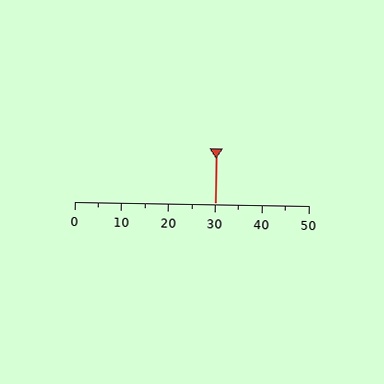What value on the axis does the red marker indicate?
The marker indicates approximately 30.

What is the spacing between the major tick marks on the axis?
The major ticks are spaced 10 apart.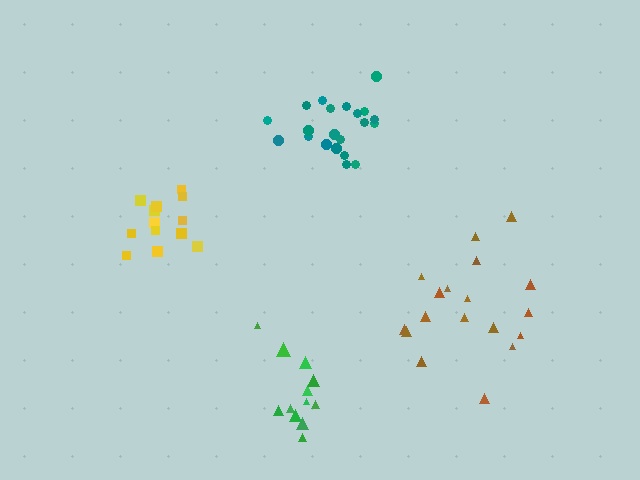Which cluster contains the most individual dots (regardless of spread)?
Teal (21).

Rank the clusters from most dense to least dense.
teal, yellow, green, brown.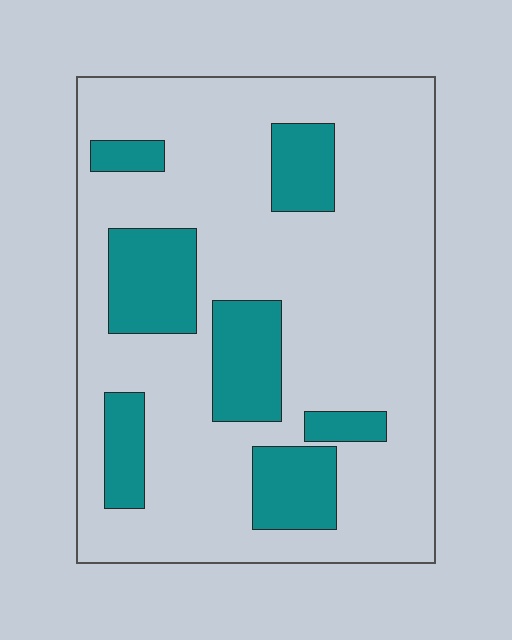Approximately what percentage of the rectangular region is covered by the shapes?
Approximately 25%.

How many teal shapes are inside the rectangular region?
7.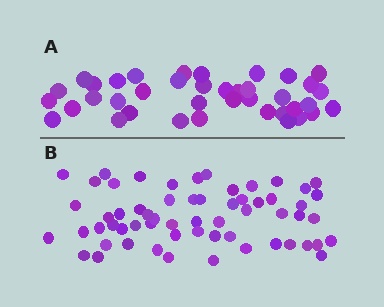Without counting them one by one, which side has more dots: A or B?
Region B (the bottom region) has more dots.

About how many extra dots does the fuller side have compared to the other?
Region B has approximately 20 more dots than region A.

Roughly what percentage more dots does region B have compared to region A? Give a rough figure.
About 55% more.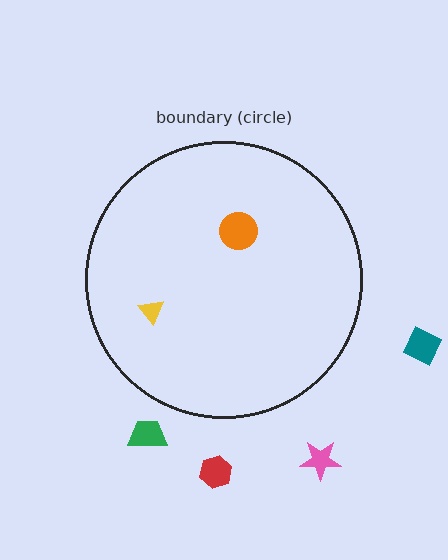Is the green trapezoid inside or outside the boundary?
Outside.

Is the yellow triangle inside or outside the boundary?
Inside.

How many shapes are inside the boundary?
2 inside, 4 outside.